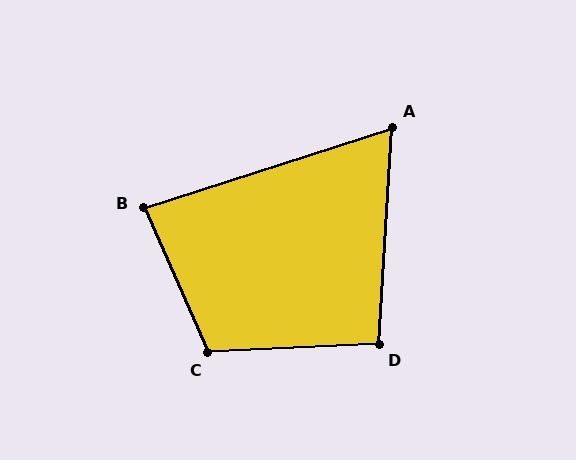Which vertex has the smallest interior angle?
A, at approximately 69 degrees.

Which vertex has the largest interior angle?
C, at approximately 111 degrees.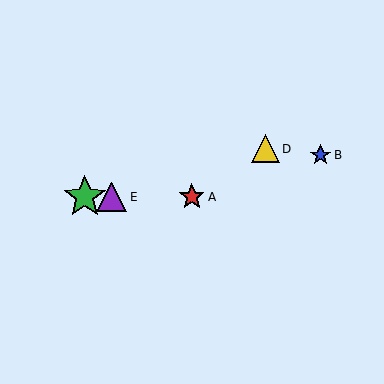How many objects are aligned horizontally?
3 objects (A, C, E) are aligned horizontally.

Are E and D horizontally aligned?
No, E is at y≈197 and D is at y≈149.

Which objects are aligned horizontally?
Objects A, C, E are aligned horizontally.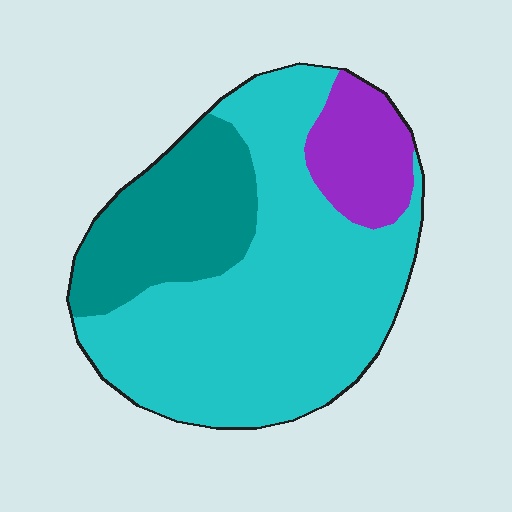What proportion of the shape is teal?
Teal covers around 25% of the shape.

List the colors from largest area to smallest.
From largest to smallest: cyan, teal, purple.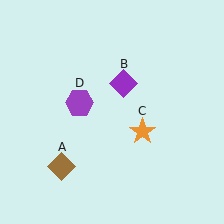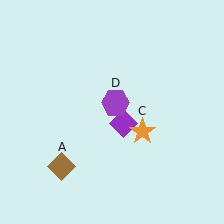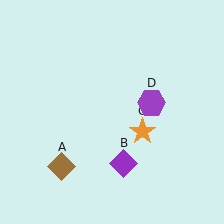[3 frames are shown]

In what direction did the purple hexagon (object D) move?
The purple hexagon (object D) moved right.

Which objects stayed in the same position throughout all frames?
Brown diamond (object A) and orange star (object C) remained stationary.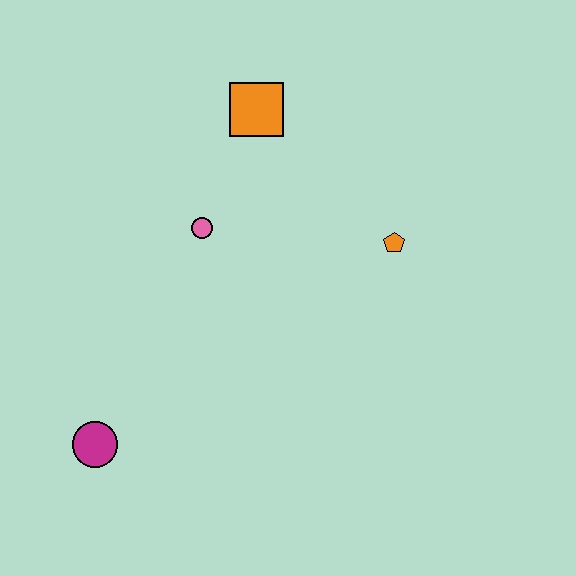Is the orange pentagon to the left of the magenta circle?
No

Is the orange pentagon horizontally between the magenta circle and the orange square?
No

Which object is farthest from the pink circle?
The magenta circle is farthest from the pink circle.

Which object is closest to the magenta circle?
The pink circle is closest to the magenta circle.